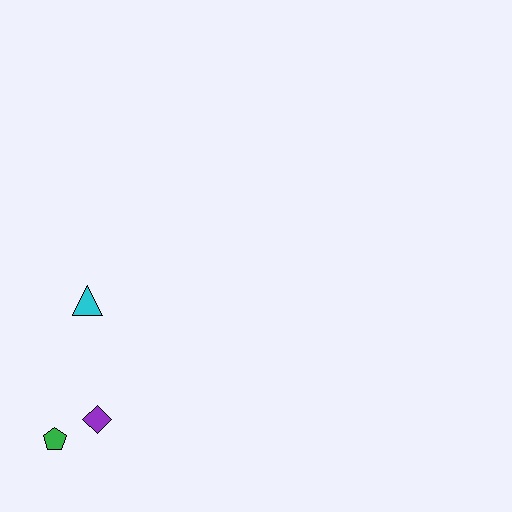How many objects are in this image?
There are 3 objects.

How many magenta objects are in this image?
There are no magenta objects.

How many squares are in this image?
There are no squares.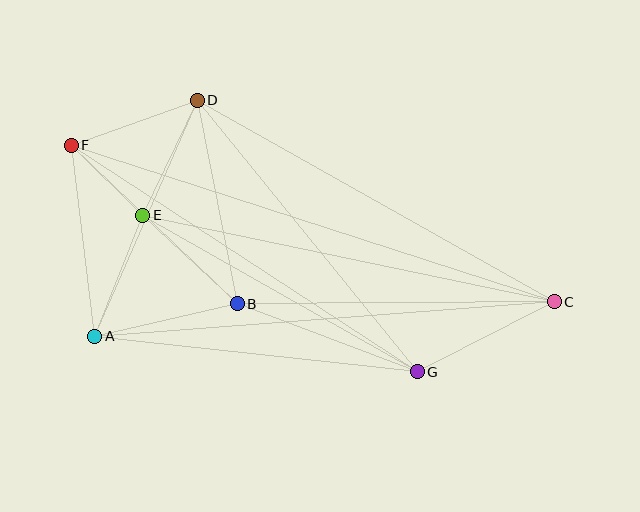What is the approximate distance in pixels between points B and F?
The distance between B and F is approximately 230 pixels.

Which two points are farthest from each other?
Points C and F are farthest from each other.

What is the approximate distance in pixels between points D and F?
The distance between D and F is approximately 134 pixels.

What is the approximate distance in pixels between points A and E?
The distance between A and E is approximately 131 pixels.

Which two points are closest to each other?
Points E and F are closest to each other.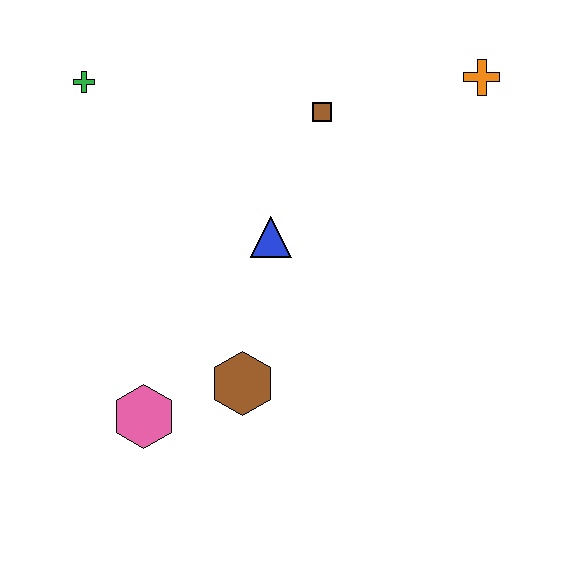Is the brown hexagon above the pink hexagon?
Yes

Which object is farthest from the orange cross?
The pink hexagon is farthest from the orange cross.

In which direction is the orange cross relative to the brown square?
The orange cross is to the right of the brown square.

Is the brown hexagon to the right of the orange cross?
No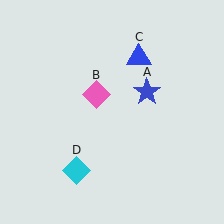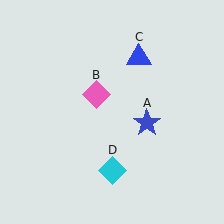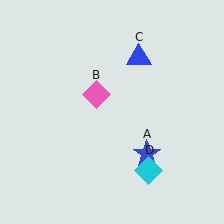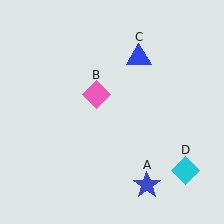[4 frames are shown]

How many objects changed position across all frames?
2 objects changed position: blue star (object A), cyan diamond (object D).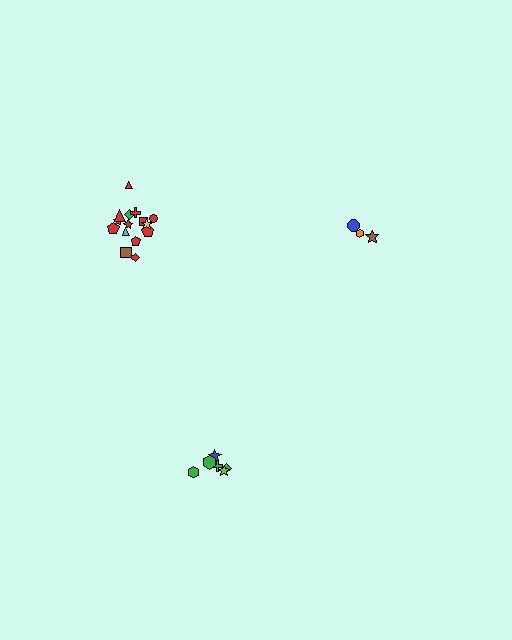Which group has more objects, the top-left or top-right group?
The top-left group.